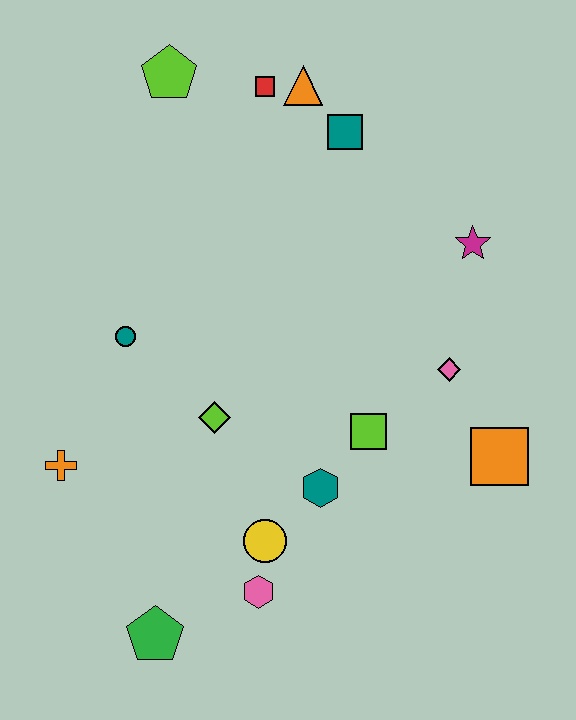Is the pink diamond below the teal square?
Yes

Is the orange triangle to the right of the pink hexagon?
Yes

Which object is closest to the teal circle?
The lime diamond is closest to the teal circle.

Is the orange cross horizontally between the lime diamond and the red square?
No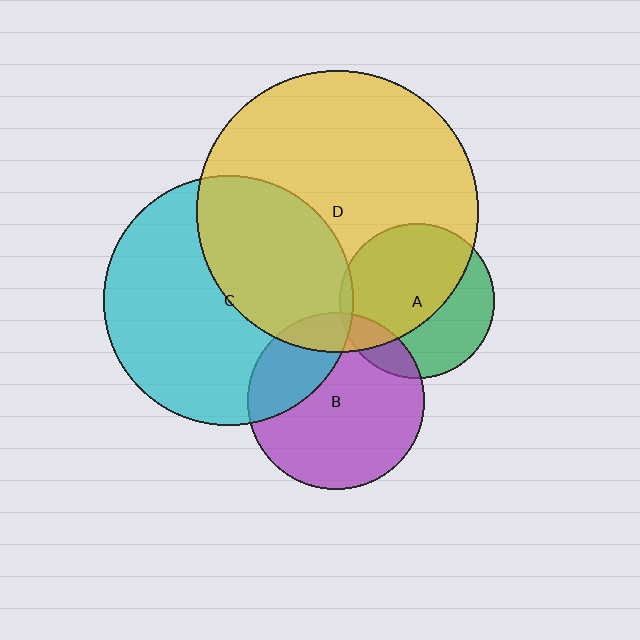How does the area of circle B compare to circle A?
Approximately 1.3 times.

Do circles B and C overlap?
Yes.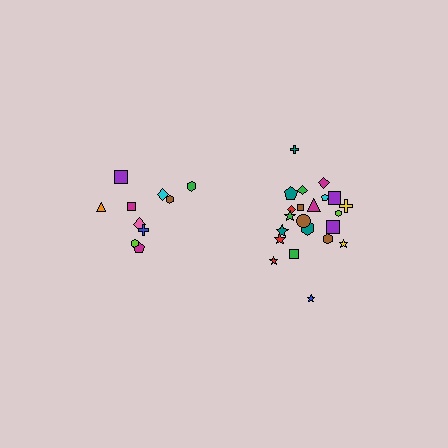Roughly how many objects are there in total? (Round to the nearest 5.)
Roughly 30 objects in total.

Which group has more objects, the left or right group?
The right group.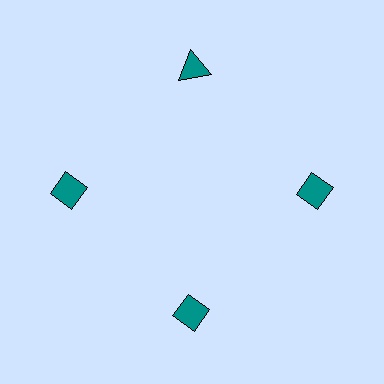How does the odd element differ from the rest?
It has a different shape: triangle instead of diamond.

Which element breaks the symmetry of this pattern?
The teal triangle at roughly the 12 o'clock position breaks the symmetry. All other shapes are teal diamonds.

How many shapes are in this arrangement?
There are 4 shapes arranged in a ring pattern.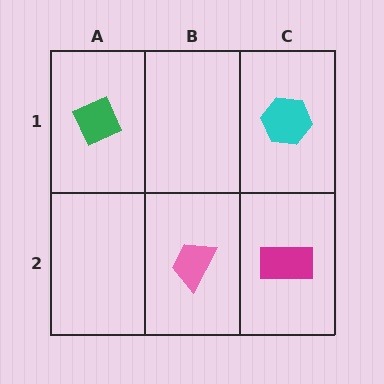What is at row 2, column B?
A pink trapezoid.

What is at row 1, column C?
A cyan hexagon.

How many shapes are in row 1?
2 shapes.